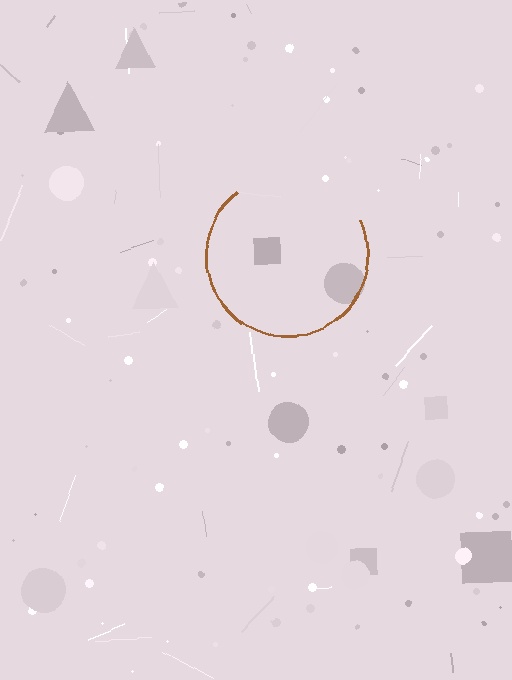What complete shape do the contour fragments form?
The contour fragments form a circle.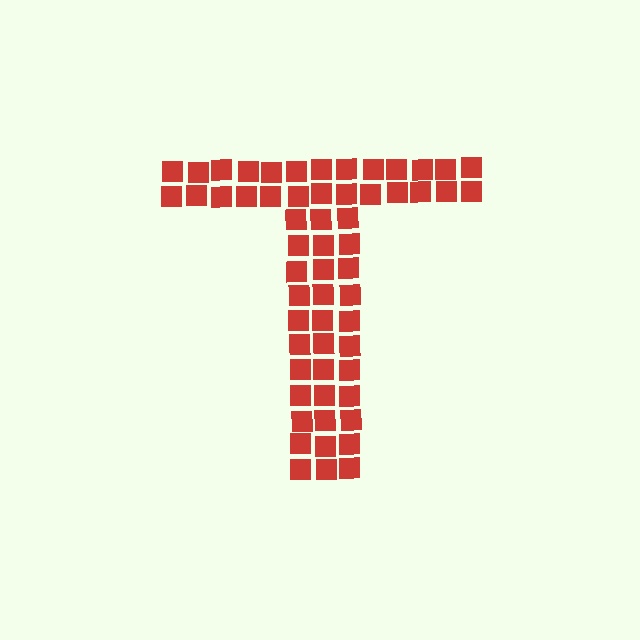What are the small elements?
The small elements are squares.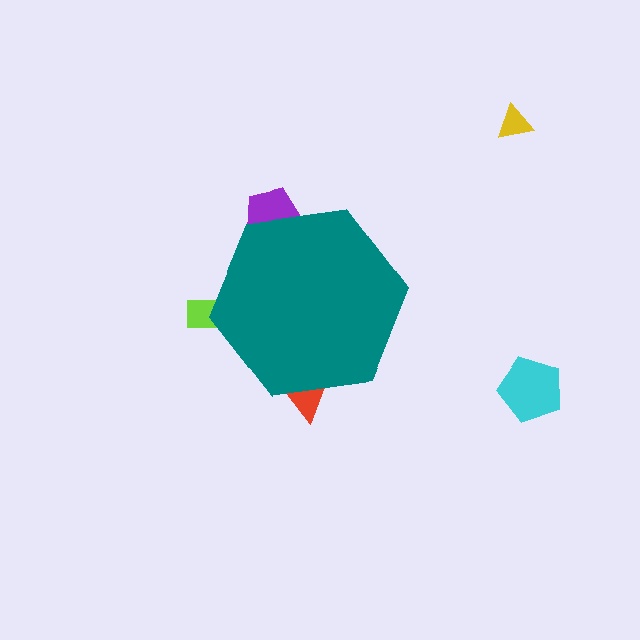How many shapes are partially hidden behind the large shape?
3 shapes are partially hidden.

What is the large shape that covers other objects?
A teal hexagon.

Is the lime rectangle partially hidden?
Yes, the lime rectangle is partially hidden behind the teal hexagon.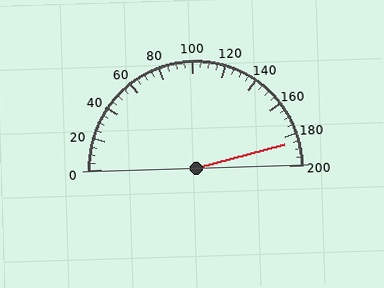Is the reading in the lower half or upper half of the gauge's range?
The reading is in the upper half of the range (0 to 200).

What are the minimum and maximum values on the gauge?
The gauge ranges from 0 to 200.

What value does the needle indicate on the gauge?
The needle indicates approximately 185.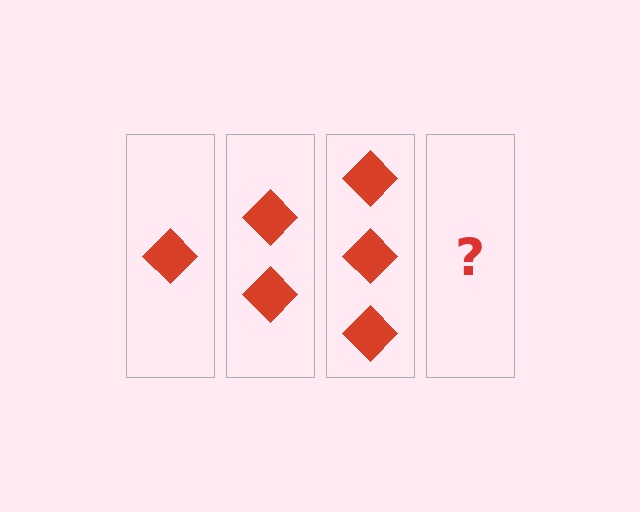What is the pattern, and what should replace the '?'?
The pattern is that each step adds one more diamond. The '?' should be 4 diamonds.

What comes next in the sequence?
The next element should be 4 diamonds.